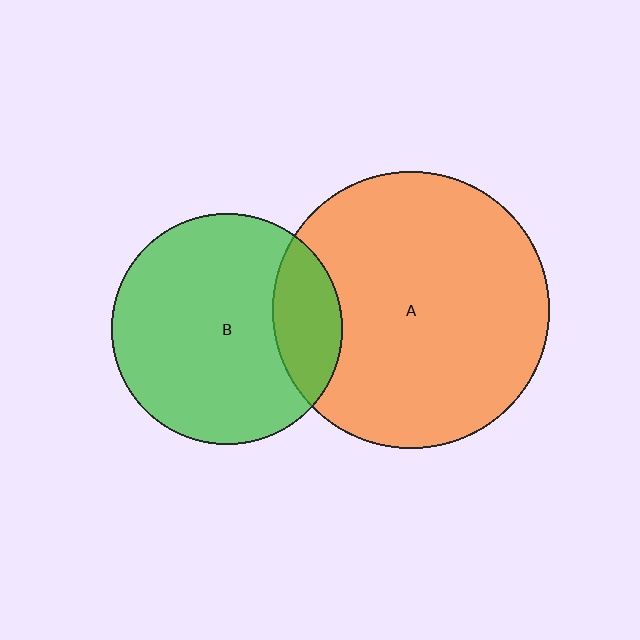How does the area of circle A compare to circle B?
Approximately 1.4 times.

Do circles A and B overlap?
Yes.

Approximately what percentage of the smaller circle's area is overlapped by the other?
Approximately 20%.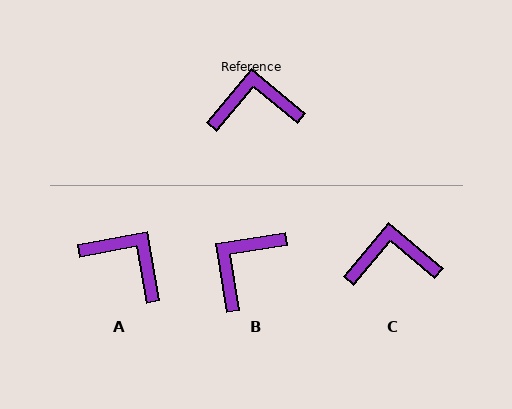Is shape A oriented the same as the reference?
No, it is off by about 40 degrees.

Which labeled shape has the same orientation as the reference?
C.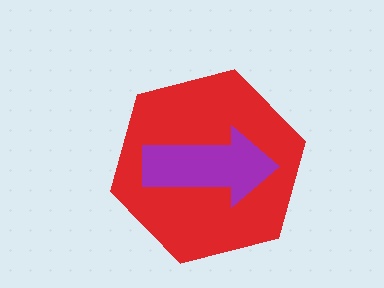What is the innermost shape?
The purple arrow.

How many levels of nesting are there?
2.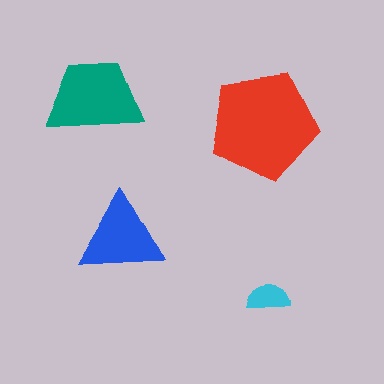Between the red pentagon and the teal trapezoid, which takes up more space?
The red pentagon.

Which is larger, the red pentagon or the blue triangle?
The red pentagon.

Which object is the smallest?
The cyan semicircle.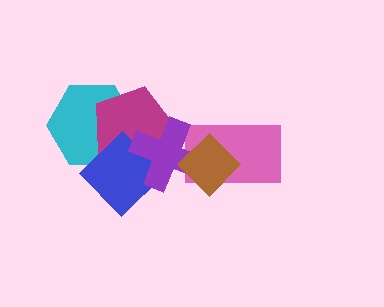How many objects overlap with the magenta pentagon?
3 objects overlap with the magenta pentagon.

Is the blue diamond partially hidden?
Yes, it is partially covered by another shape.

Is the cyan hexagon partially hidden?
Yes, it is partially covered by another shape.